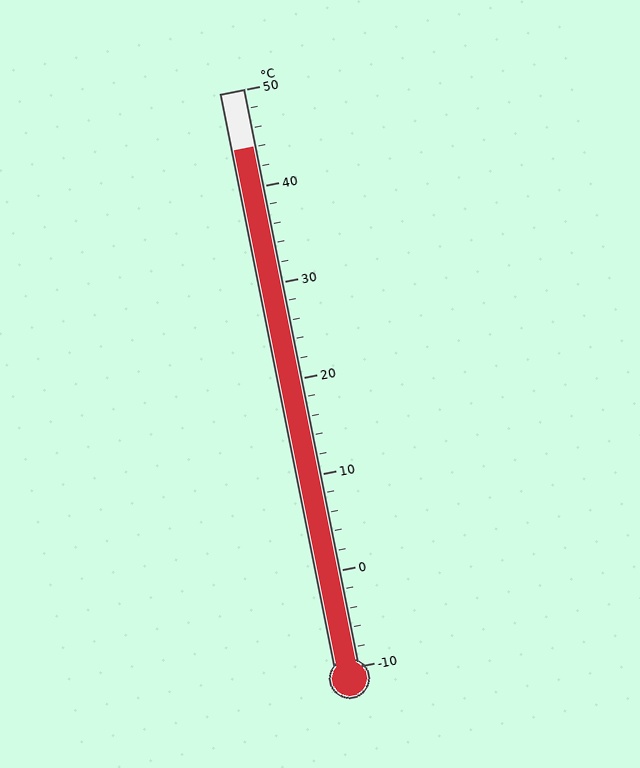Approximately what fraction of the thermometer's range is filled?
The thermometer is filled to approximately 90% of its range.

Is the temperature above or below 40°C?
The temperature is above 40°C.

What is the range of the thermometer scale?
The thermometer scale ranges from -10°C to 50°C.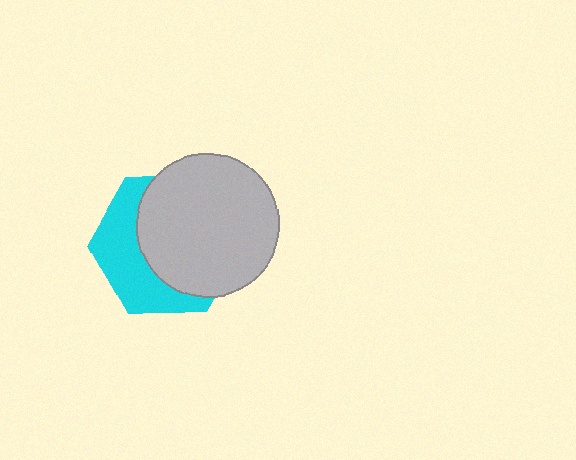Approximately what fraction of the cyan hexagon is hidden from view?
Roughly 60% of the cyan hexagon is hidden behind the light gray circle.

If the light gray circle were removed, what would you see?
You would see the complete cyan hexagon.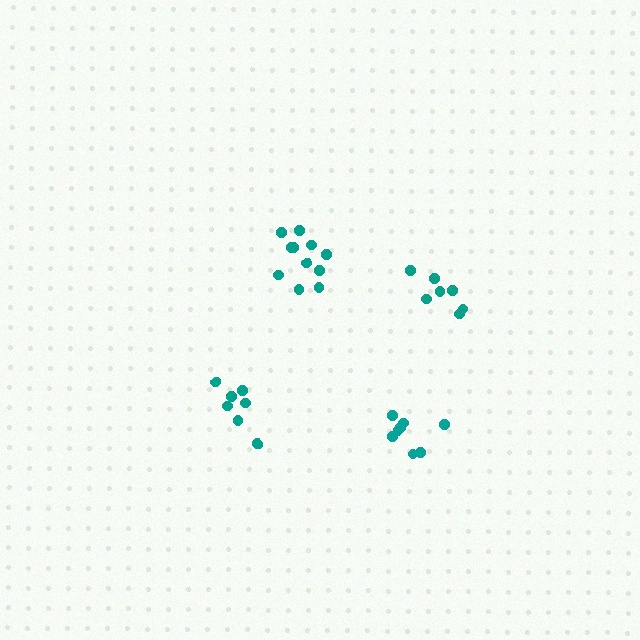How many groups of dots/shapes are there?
There are 4 groups.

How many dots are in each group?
Group 1: 7 dots, Group 2: 8 dots, Group 3: 11 dots, Group 4: 7 dots (33 total).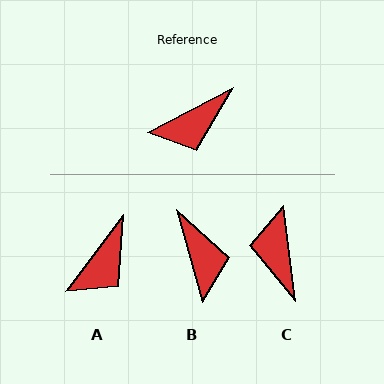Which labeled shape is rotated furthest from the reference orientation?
C, about 111 degrees away.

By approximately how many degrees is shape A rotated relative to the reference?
Approximately 26 degrees counter-clockwise.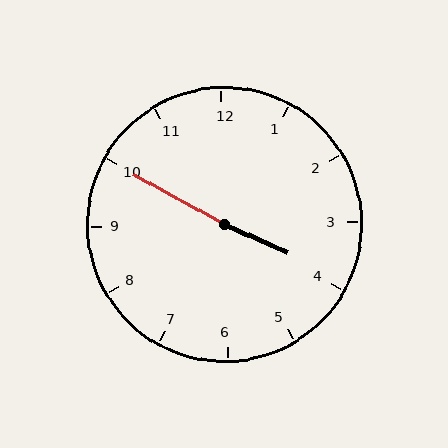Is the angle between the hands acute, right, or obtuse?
It is obtuse.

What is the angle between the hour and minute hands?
Approximately 175 degrees.